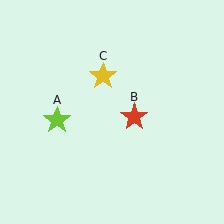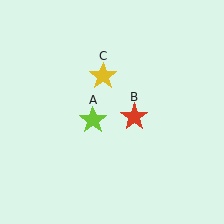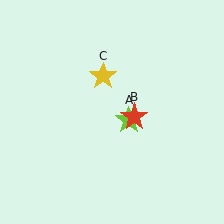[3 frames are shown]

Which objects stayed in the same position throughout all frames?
Red star (object B) and yellow star (object C) remained stationary.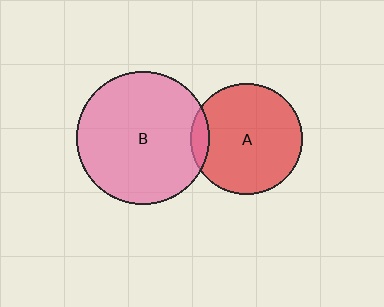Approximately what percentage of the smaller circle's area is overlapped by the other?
Approximately 10%.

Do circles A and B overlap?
Yes.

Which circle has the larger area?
Circle B (pink).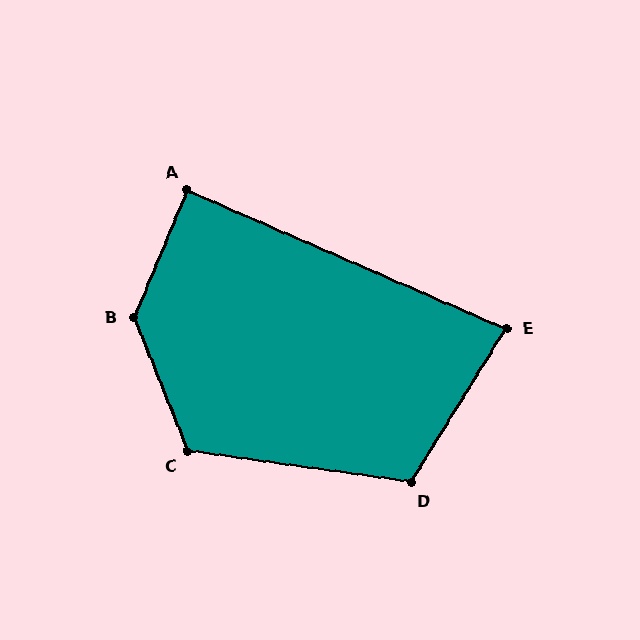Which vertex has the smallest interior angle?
E, at approximately 82 degrees.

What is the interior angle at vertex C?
Approximately 120 degrees (obtuse).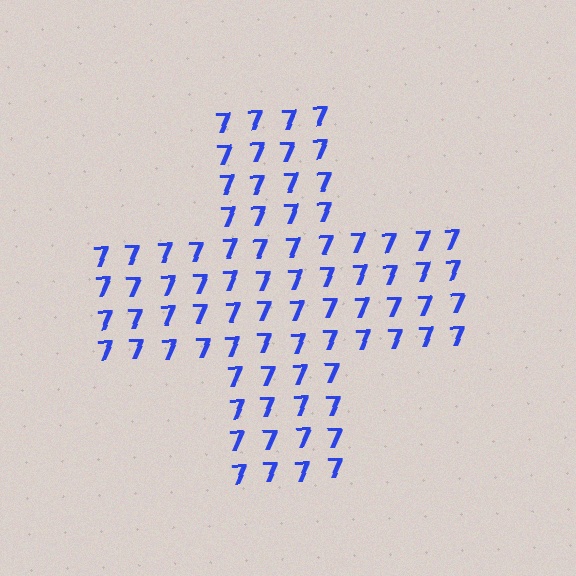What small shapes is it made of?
It is made of small digit 7's.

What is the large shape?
The large shape is a cross.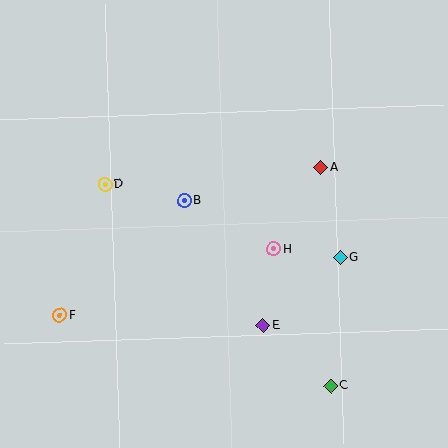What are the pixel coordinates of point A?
Point A is at (321, 168).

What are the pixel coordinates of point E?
Point E is at (263, 325).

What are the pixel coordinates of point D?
Point D is at (105, 184).